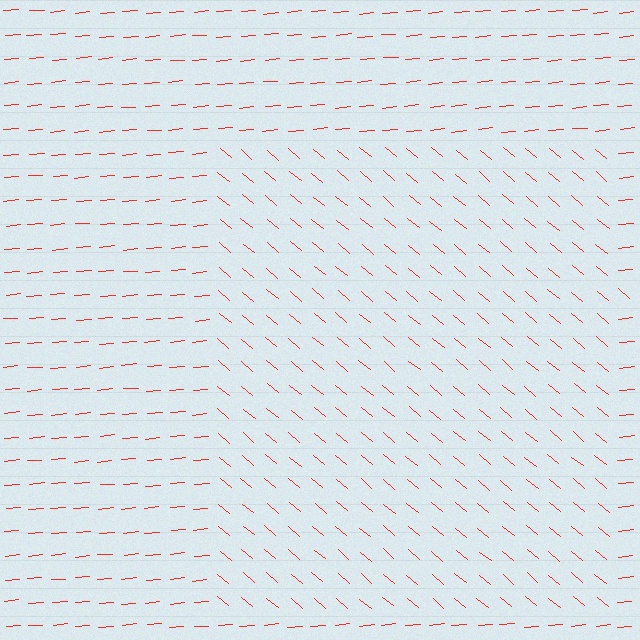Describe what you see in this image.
The image is filled with small red line segments. A rectangle region in the image has lines oriented differently from the surrounding lines, creating a visible texture boundary.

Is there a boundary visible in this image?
Yes, there is a texture boundary formed by a change in line orientation.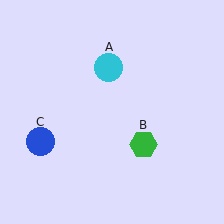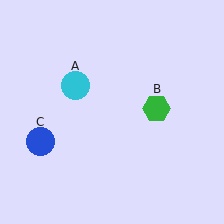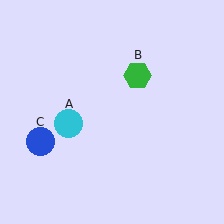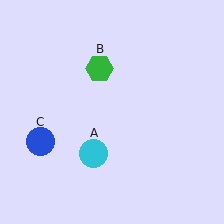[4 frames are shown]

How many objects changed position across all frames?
2 objects changed position: cyan circle (object A), green hexagon (object B).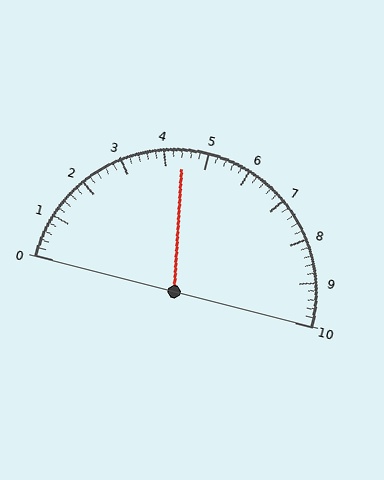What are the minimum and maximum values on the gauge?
The gauge ranges from 0 to 10.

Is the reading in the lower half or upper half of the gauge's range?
The reading is in the lower half of the range (0 to 10).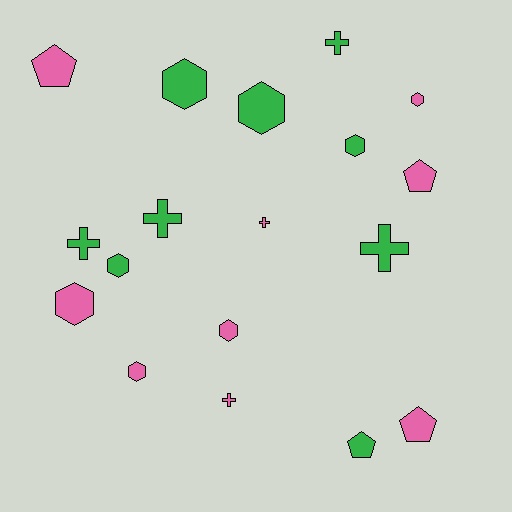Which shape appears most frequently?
Hexagon, with 8 objects.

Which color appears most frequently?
Pink, with 9 objects.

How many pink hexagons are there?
There are 4 pink hexagons.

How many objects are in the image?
There are 18 objects.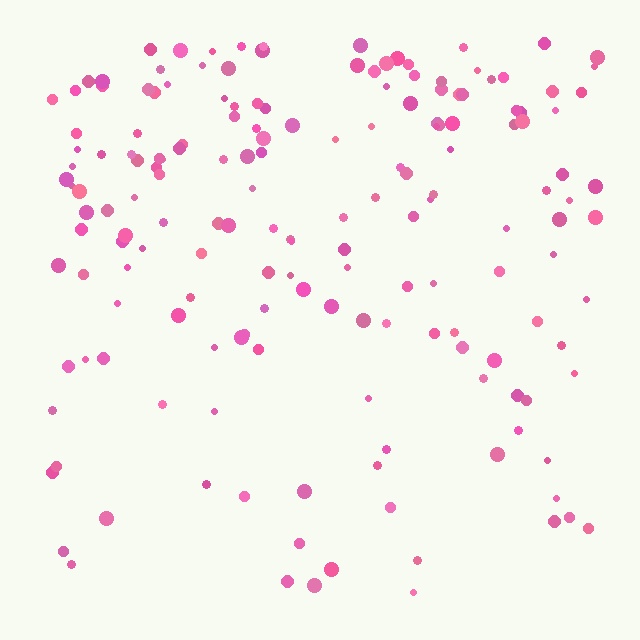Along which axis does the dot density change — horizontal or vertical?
Vertical.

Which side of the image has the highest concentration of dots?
The top.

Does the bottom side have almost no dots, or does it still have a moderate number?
Still a moderate number, just noticeably fewer than the top.